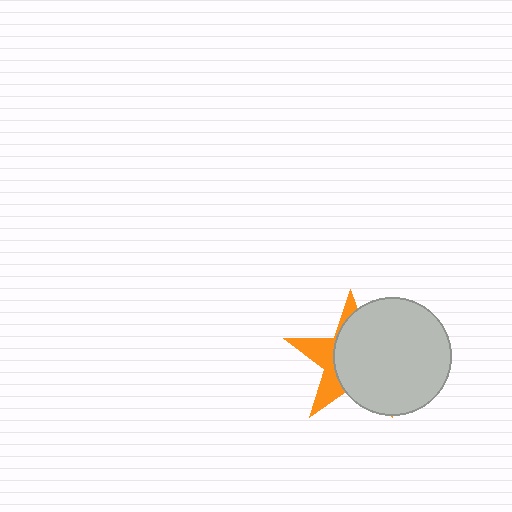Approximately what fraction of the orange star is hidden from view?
Roughly 65% of the orange star is hidden behind the light gray circle.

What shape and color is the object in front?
The object in front is a light gray circle.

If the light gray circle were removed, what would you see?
You would see the complete orange star.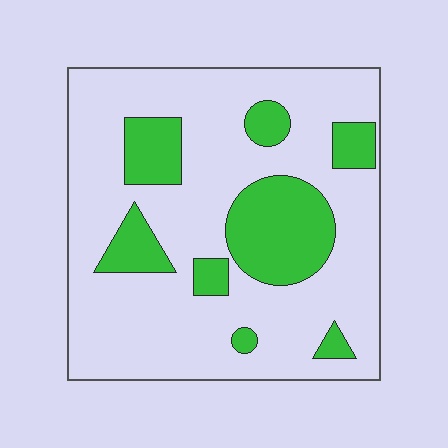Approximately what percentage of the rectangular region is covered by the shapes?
Approximately 25%.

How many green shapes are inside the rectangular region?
8.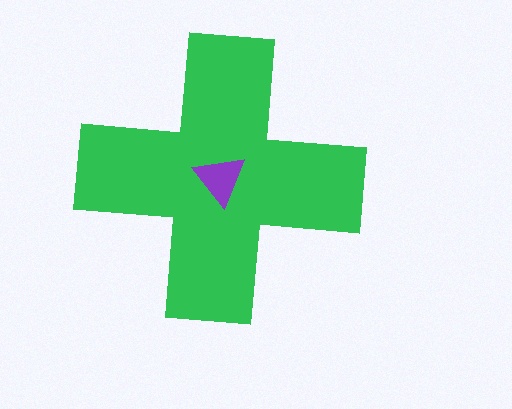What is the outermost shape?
The green cross.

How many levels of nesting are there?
2.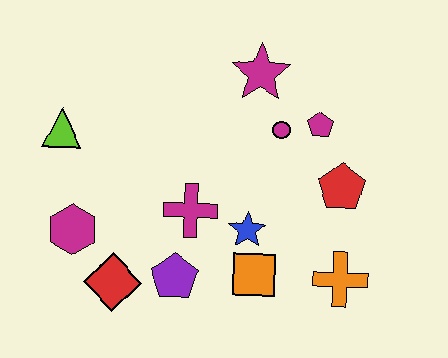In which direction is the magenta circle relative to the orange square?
The magenta circle is above the orange square.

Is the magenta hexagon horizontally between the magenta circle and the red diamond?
No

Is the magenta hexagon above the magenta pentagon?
No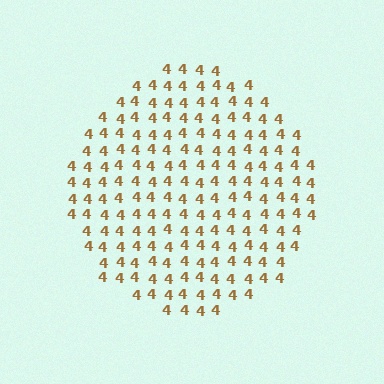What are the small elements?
The small elements are digit 4's.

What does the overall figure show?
The overall figure shows a circle.